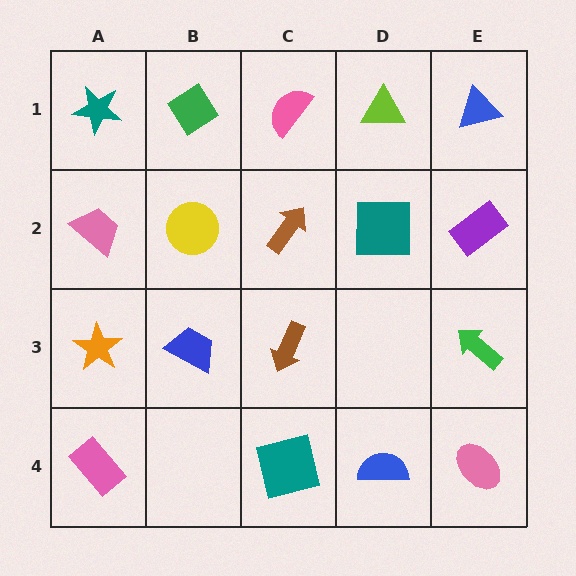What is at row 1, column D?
A lime triangle.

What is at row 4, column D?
A blue semicircle.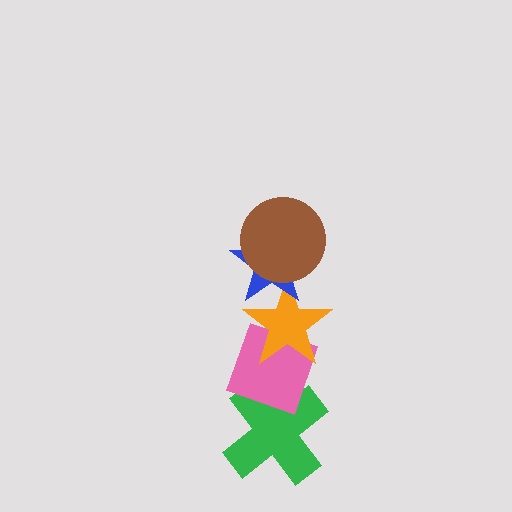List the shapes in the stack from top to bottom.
From top to bottom: the brown circle, the blue star, the orange star, the pink diamond, the green cross.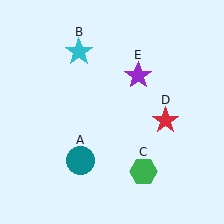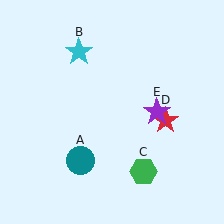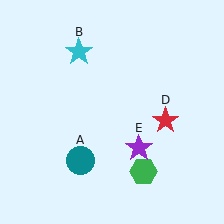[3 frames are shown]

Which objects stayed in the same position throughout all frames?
Teal circle (object A) and cyan star (object B) and green hexagon (object C) and red star (object D) remained stationary.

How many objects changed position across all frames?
1 object changed position: purple star (object E).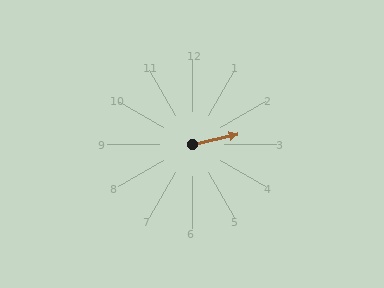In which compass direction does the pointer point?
East.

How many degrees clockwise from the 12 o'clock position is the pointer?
Approximately 77 degrees.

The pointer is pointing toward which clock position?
Roughly 3 o'clock.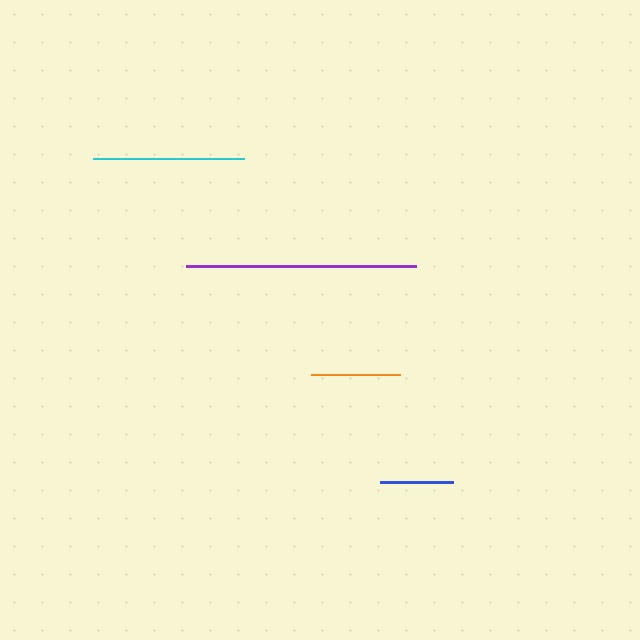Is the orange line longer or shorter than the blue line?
The orange line is longer than the blue line.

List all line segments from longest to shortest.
From longest to shortest: purple, cyan, orange, blue.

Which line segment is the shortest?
The blue line is the shortest at approximately 73 pixels.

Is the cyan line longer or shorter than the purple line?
The purple line is longer than the cyan line.